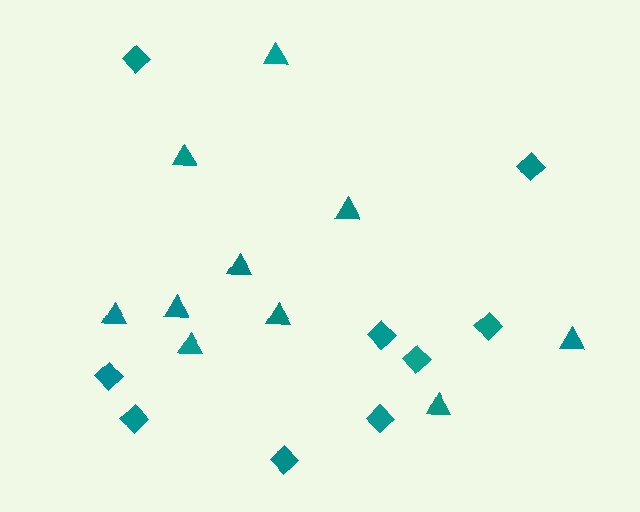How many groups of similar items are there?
There are 2 groups: one group of diamonds (9) and one group of triangles (10).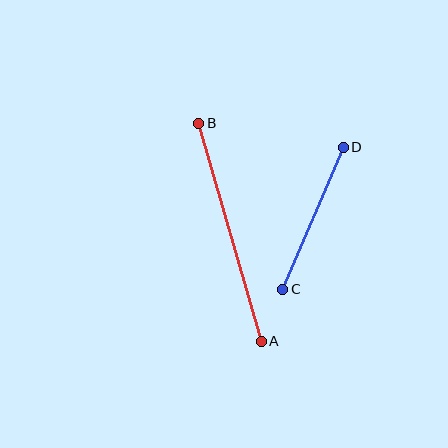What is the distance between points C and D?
The distance is approximately 154 pixels.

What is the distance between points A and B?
The distance is approximately 227 pixels.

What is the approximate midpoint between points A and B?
The midpoint is at approximately (230, 232) pixels.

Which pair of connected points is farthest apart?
Points A and B are farthest apart.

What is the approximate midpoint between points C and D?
The midpoint is at approximately (313, 218) pixels.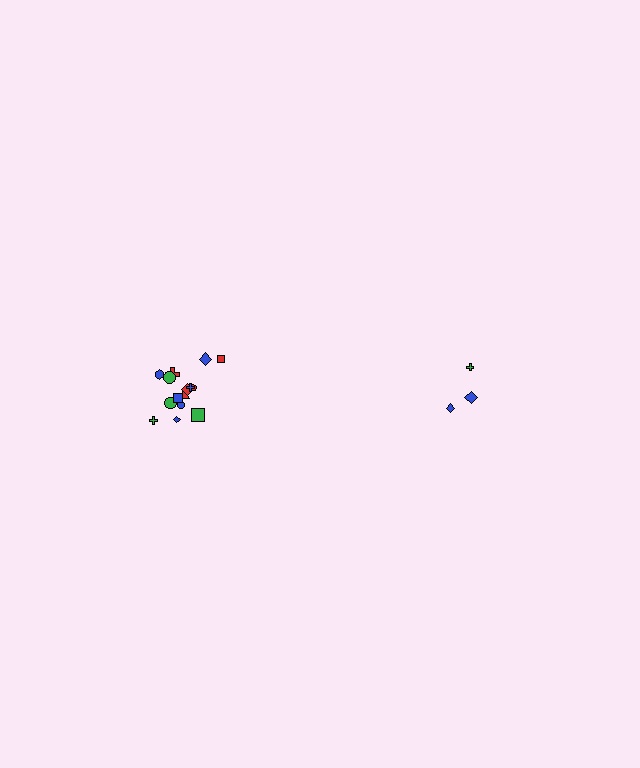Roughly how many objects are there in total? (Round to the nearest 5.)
Roughly 20 objects in total.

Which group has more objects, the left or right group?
The left group.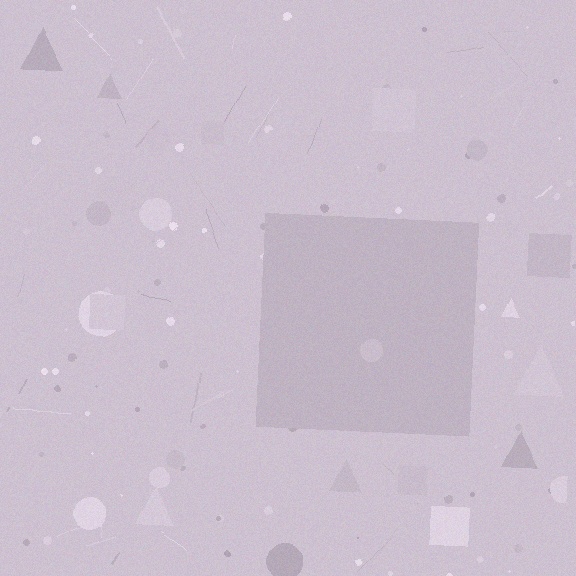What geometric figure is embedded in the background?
A square is embedded in the background.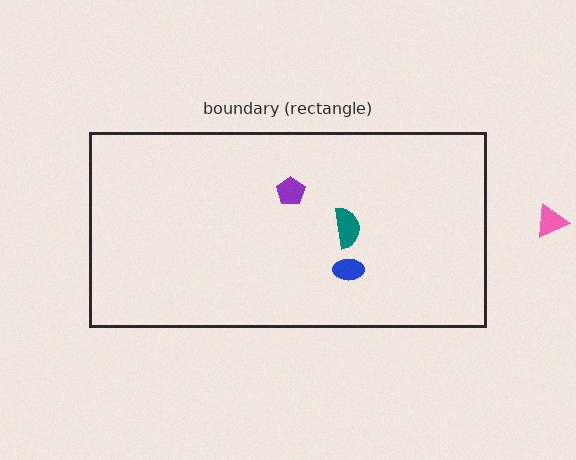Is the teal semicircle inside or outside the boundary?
Inside.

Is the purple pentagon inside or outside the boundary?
Inside.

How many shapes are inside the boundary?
3 inside, 1 outside.